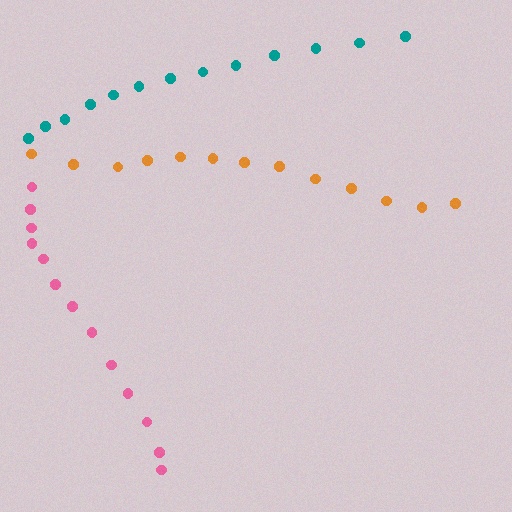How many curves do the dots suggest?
There are 3 distinct paths.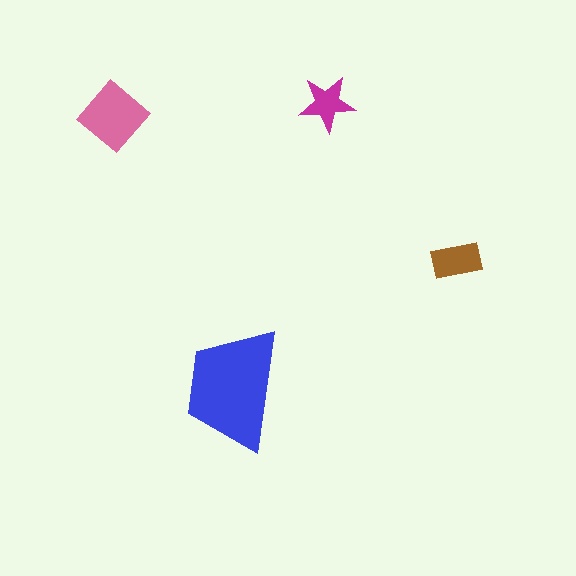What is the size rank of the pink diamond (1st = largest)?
2nd.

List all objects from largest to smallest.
The blue trapezoid, the pink diamond, the brown rectangle, the magenta star.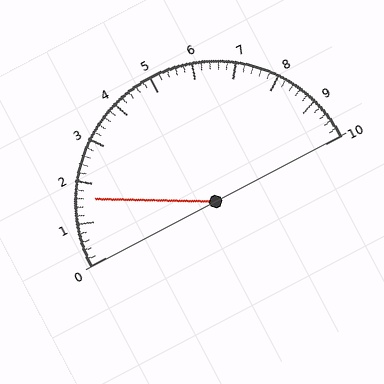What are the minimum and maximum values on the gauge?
The gauge ranges from 0 to 10.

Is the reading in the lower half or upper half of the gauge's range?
The reading is in the lower half of the range (0 to 10).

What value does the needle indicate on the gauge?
The needle indicates approximately 1.6.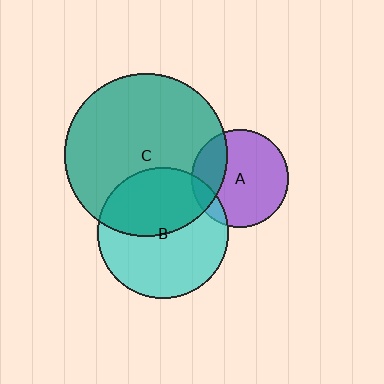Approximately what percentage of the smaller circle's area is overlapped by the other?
Approximately 25%.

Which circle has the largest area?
Circle C (teal).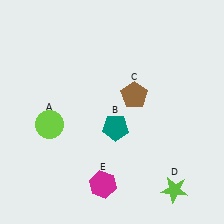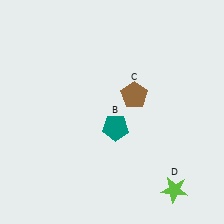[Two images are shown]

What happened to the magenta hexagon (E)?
The magenta hexagon (E) was removed in Image 2. It was in the bottom-left area of Image 1.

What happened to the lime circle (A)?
The lime circle (A) was removed in Image 2. It was in the bottom-left area of Image 1.